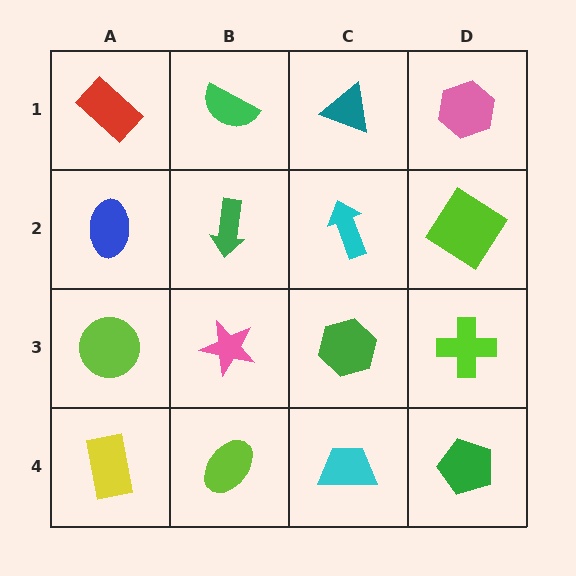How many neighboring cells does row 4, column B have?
3.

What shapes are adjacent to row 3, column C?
A cyan arrow (row 2, column C), a cyan trapezoid (row 4, column C), a pink star (row 3, column B), a lime cross (row 3, column D).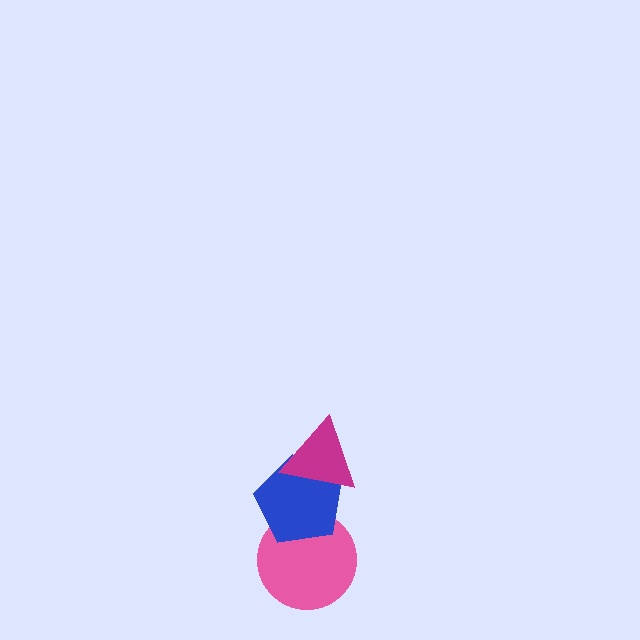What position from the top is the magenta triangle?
The magenta triangle is 1st from the top.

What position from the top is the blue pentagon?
The blue pentagon is 2nd from the top.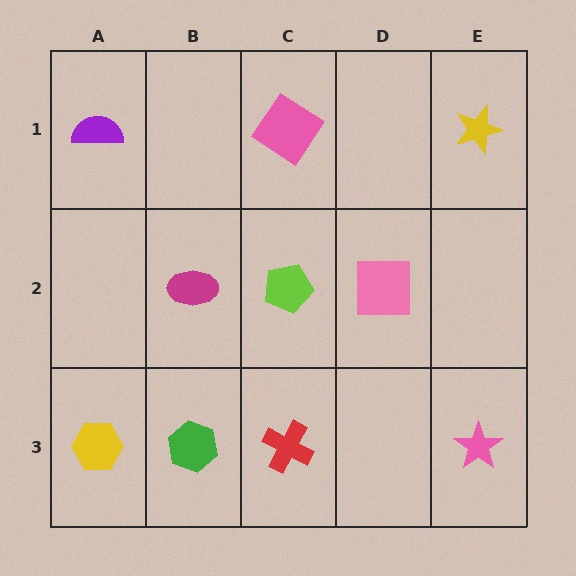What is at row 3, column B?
A green hexagon.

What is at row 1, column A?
A purple semicircle.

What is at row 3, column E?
A pink star.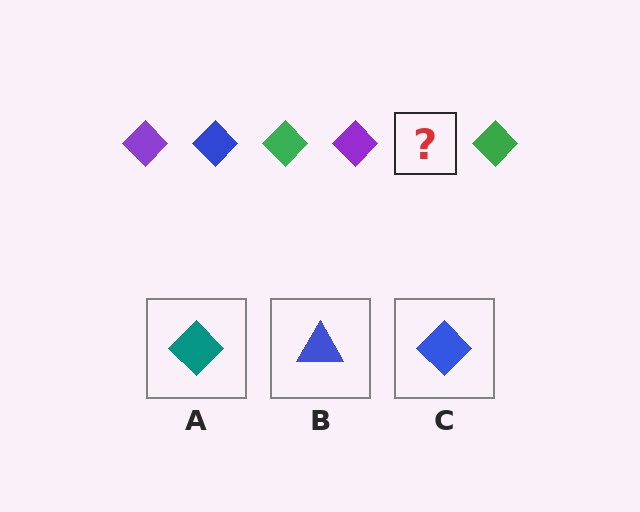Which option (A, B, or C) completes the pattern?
C.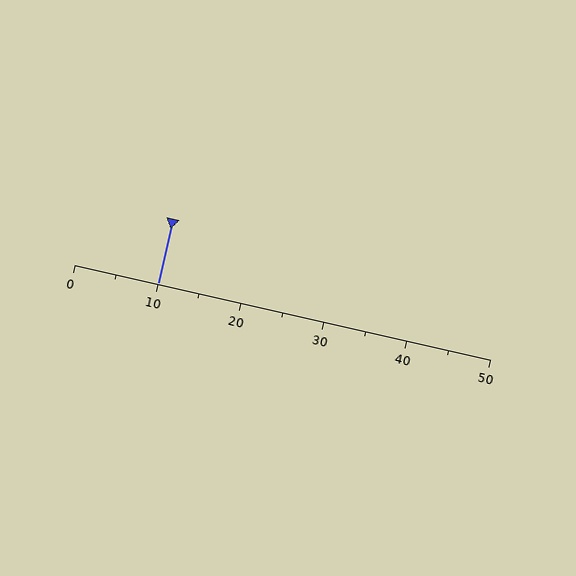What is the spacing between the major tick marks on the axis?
The major ticks are spaced 10 apart.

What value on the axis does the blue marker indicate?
The marker indicates approximately 10.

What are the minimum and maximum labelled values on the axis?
The axis runs from 0 to 50.